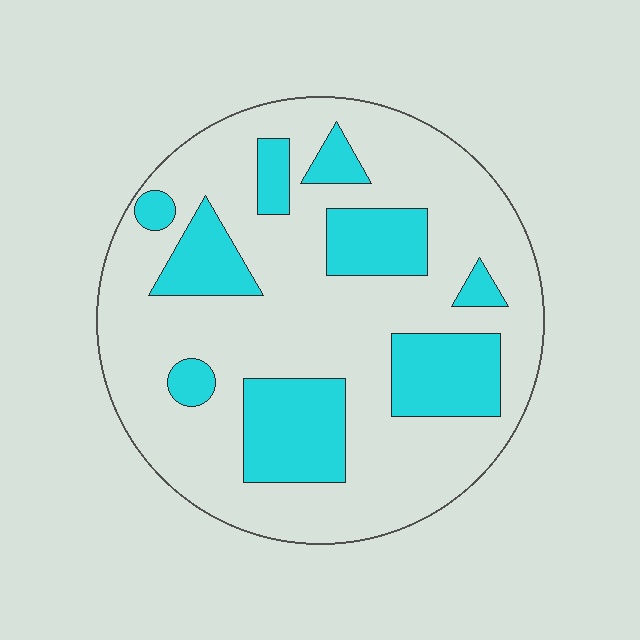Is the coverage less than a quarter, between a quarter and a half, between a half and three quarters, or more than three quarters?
Between a quarter and a half.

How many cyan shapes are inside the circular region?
9.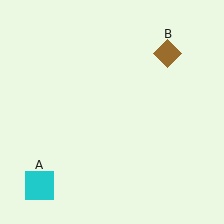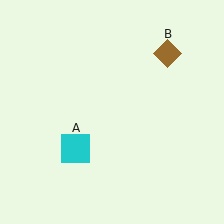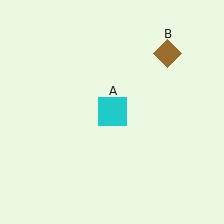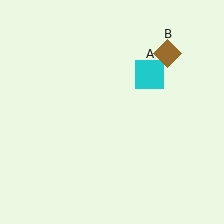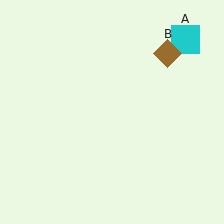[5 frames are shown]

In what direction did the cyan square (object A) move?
The cyan square (object A) moved up and to the right.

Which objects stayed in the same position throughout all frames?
Brown diamond (object B) remained stationary.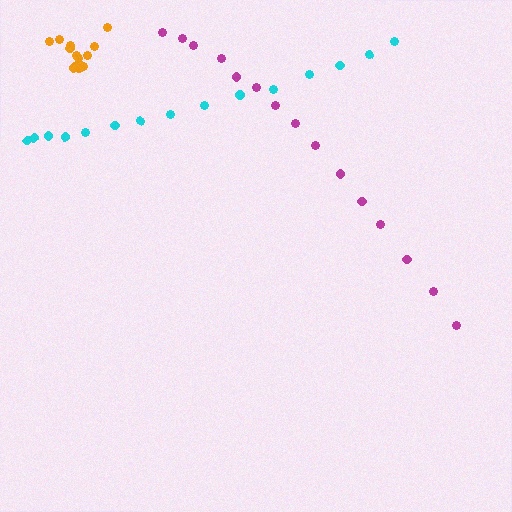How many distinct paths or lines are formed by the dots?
There are 3 distinct paths.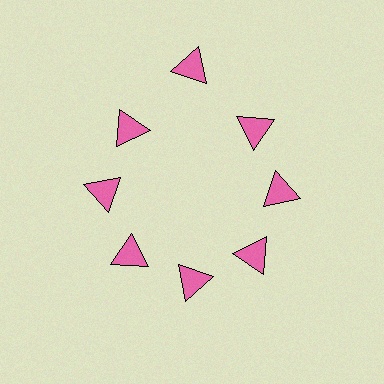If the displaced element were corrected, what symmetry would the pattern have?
It would have 8-fold rotational symmetry — the pattern would map onto itself every 45 degrees.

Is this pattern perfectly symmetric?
No. The 8 pink triangles are arranged in a ring, but one element near the 12 o'clock position is pushed outward from the center, breaking the 8-fold rotational symmetry.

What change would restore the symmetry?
The symmetry would be restored by moving it inward, back onto the ring so that all 8 triangles sit at equal angles and equal distance from the center.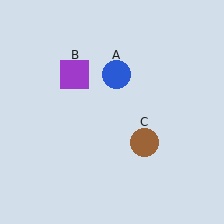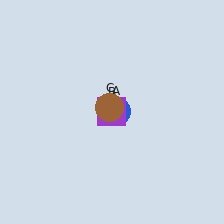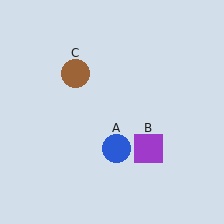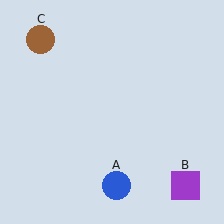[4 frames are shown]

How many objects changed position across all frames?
3 objects changed position: blue circle (object A), purple square (object B), brown circle (object C).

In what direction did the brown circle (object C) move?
The brown circle (object C) moved up and to the left.